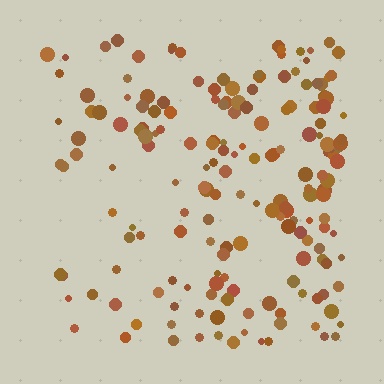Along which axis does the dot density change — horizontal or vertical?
Horizontal.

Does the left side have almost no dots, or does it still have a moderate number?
Still a moderate number, just noticeably fewer than the right.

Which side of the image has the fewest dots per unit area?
The left.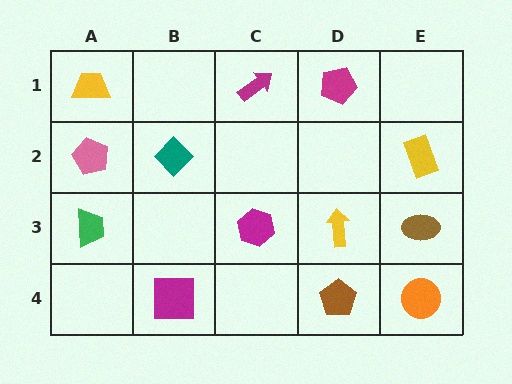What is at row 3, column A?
A green trapezoid.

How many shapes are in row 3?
4 shapes.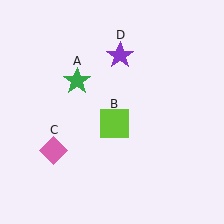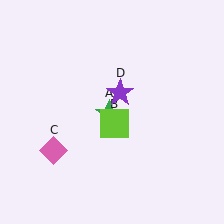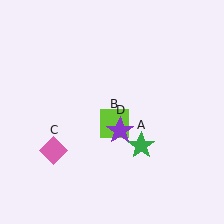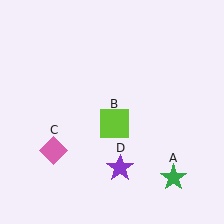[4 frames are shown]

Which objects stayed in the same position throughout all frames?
Lime square (object B) and pink diamond (object C) remained stationary.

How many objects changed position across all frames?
2 objects changed position: green star (object A), purple star (object D).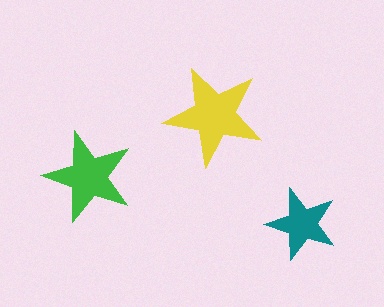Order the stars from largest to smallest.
the yellow one, the green one, the teal one.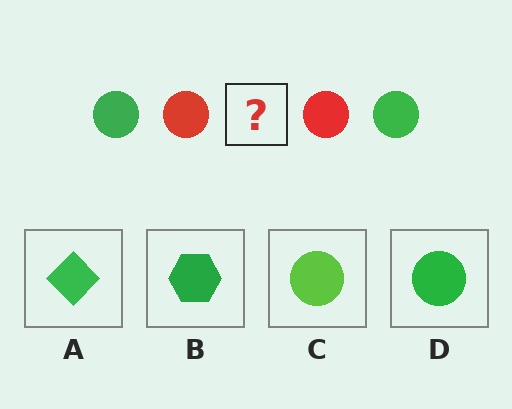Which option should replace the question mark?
Option D.